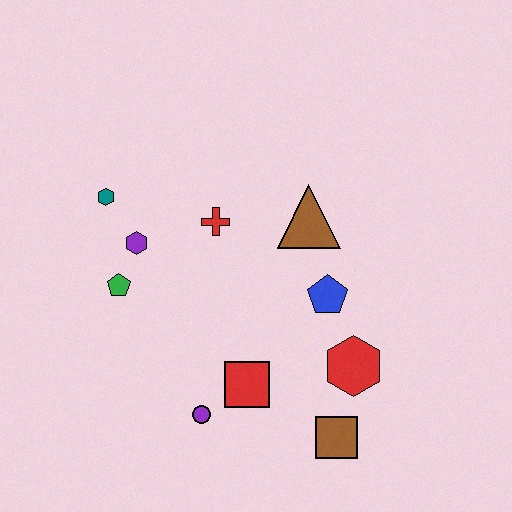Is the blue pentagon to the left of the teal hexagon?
No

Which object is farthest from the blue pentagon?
The teal hexagon is farthest from the blue pentagon.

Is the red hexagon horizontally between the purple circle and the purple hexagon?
No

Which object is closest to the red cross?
The purple hexagon is closest to the red cross.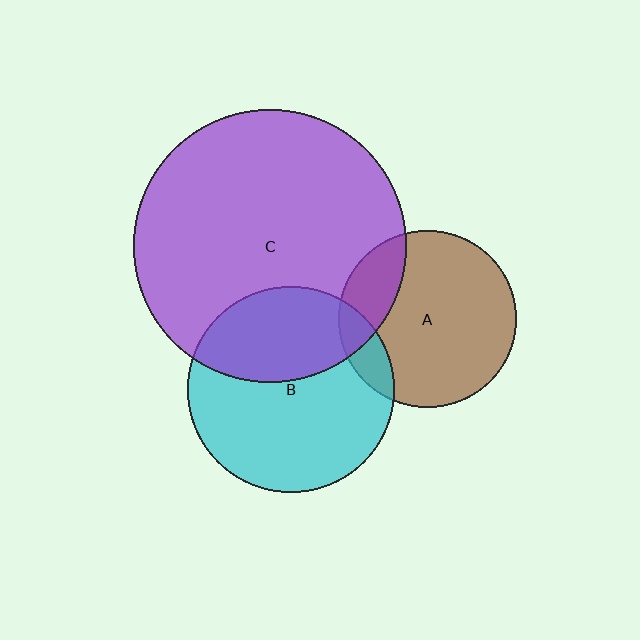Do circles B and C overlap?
Yes.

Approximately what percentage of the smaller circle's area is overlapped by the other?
Approximately 35%.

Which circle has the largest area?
Circle C (purple).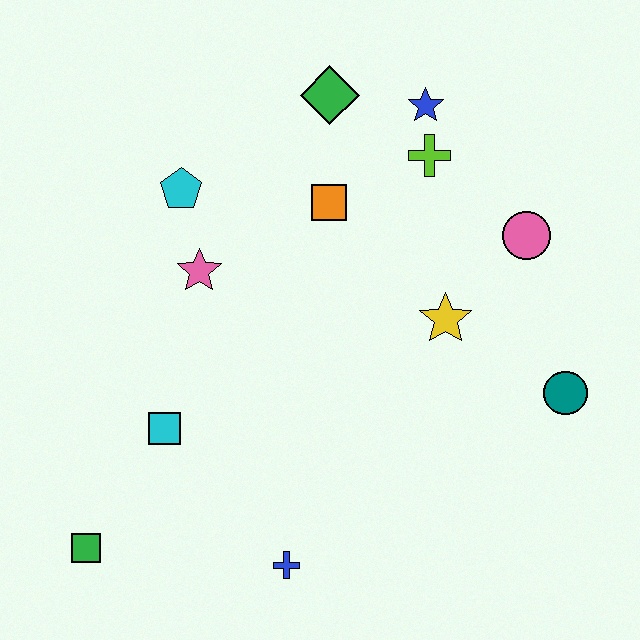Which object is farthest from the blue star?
The green square is farthest from the blue star.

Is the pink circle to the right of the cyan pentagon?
Yes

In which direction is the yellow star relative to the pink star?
The yellow star is to the right of the pink star.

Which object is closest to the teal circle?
The yellow star is closest to the teal circle.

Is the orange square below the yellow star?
No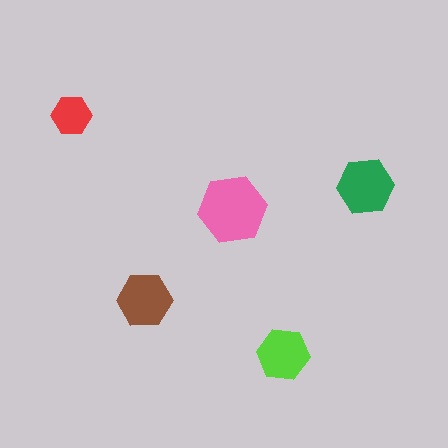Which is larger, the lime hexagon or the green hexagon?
The green one.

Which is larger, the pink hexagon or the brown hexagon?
The pink one.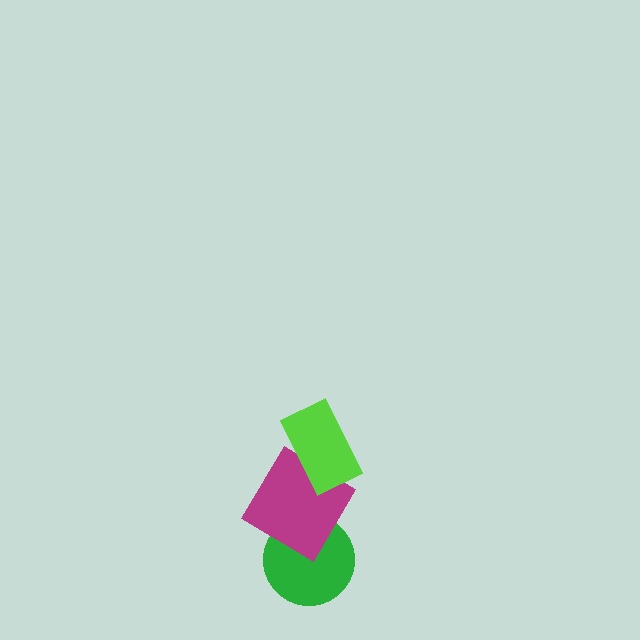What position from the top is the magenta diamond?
The magenta diamond is 2nd from the top.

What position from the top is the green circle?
The green circle is 3rd from the top.